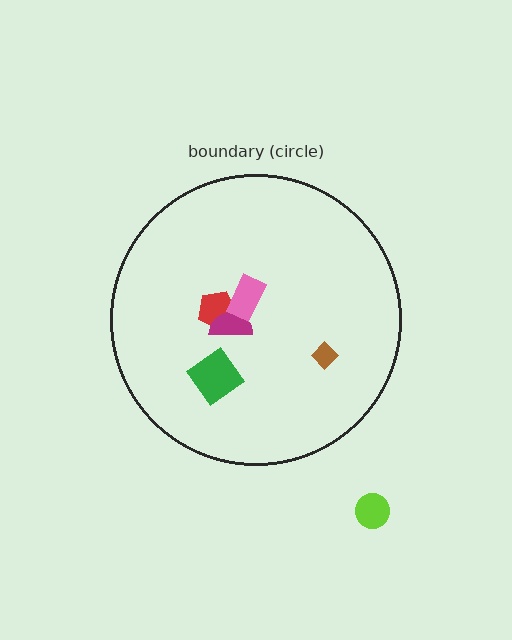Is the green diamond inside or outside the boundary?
Inside.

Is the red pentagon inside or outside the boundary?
Inside.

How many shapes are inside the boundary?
5 inside, 1 outside.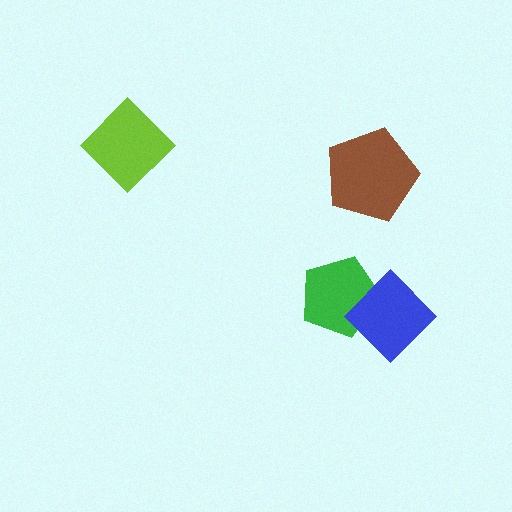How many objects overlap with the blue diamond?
1 object overlaps with the blue diamond.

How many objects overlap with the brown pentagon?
0 objects overlap with the brown pentagon.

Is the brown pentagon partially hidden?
No, no other shape covers it.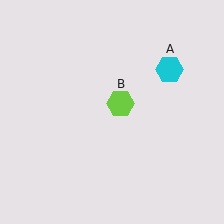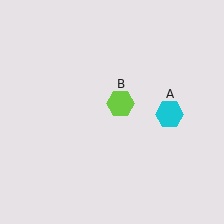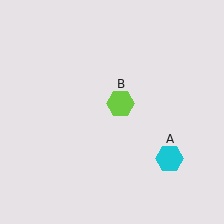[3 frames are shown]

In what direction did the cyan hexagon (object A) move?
The cyan hexagon (object A) moved down.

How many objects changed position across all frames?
1 object changed position: cyan hexagon (object A).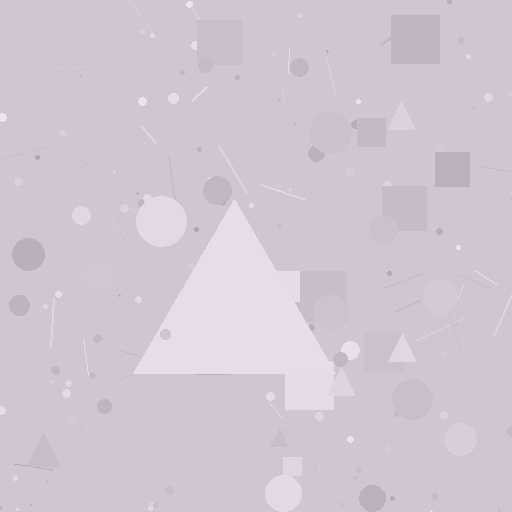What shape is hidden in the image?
A triangle is hidden in the image.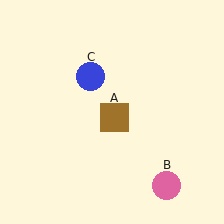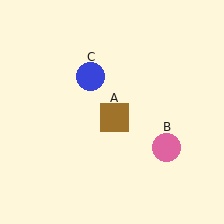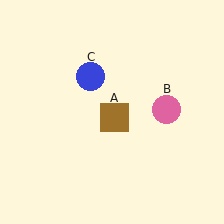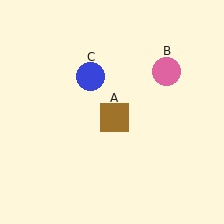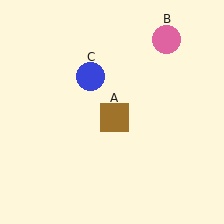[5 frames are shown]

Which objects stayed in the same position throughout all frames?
Brown square (object A) and blue circle (object C) remained stationary.